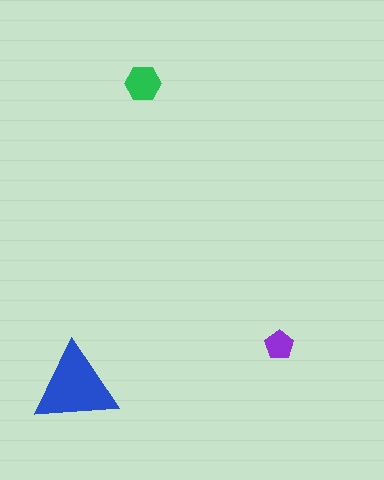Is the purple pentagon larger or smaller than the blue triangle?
Smaller.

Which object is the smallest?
The purple pentagon.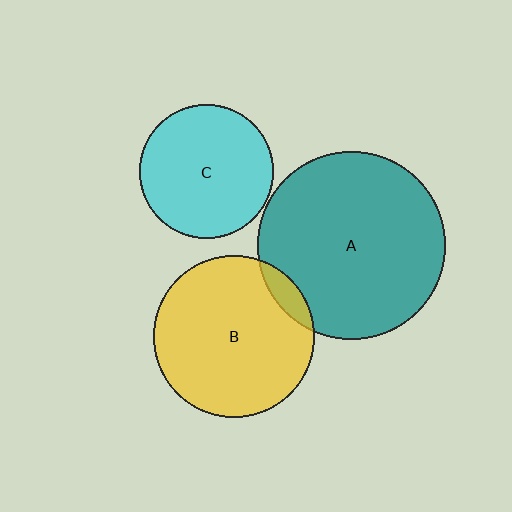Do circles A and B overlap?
Yes.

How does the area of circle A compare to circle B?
Approximately 1.4 times.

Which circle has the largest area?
Circle A (teal).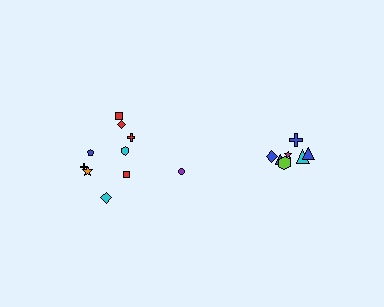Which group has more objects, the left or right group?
The left group.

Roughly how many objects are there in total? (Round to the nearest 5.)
Roughly 15 objects in total.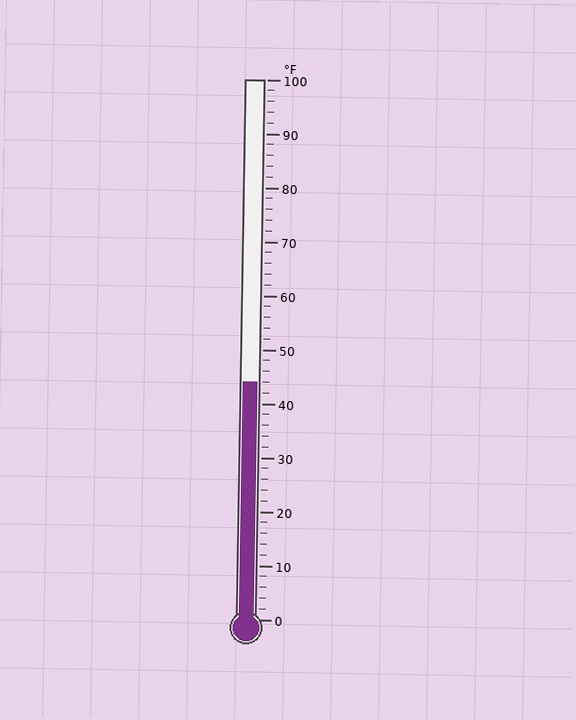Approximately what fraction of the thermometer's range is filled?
The thermometer is filled to approximately 45% of its range.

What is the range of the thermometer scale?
The thermometer scale ranges from 0°F to 100°F.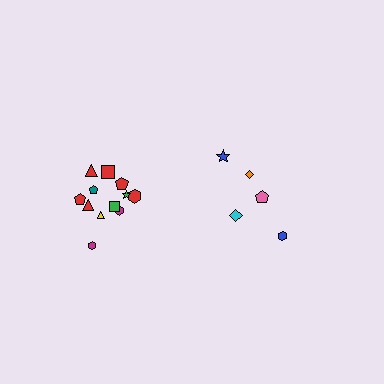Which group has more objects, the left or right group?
The left group.